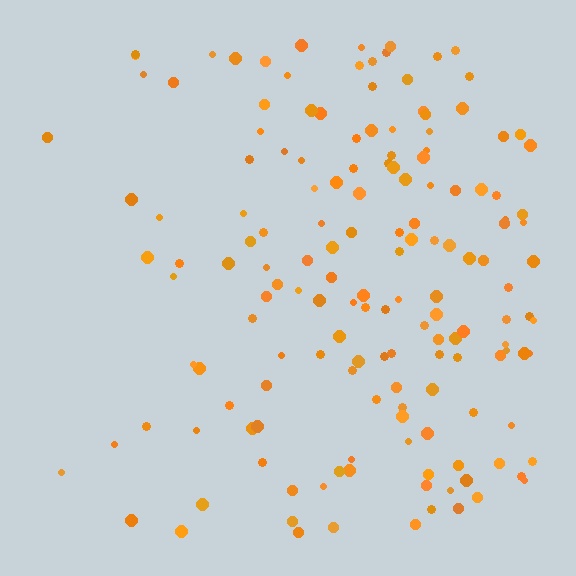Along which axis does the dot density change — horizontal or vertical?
Horizontal.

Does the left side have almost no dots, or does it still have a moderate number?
Still a moderate number, just noticeably fewer than the right.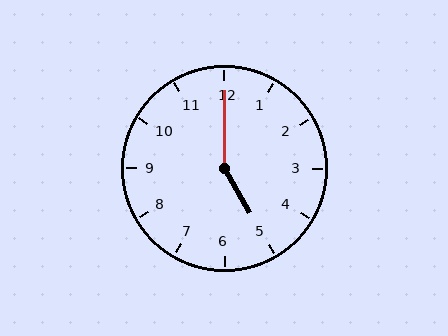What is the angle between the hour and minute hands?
Approximately 150 degrees.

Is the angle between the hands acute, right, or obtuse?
It is obtuse.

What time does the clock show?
5:00.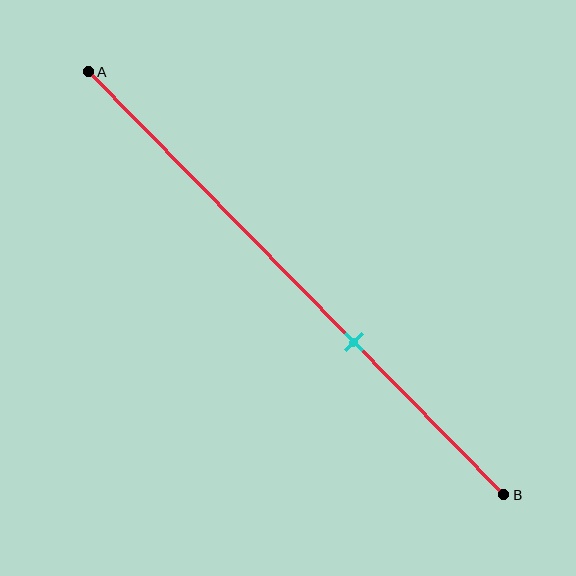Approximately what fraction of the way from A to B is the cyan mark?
The cyan mark is approximately 65% of the way from A to B.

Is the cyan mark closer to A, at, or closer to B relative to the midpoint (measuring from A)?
The cyan mark is closer to point B than the midpoint of segment AB.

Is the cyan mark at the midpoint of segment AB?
No, the mark is at about 65% from A, not at the 50% midpoint.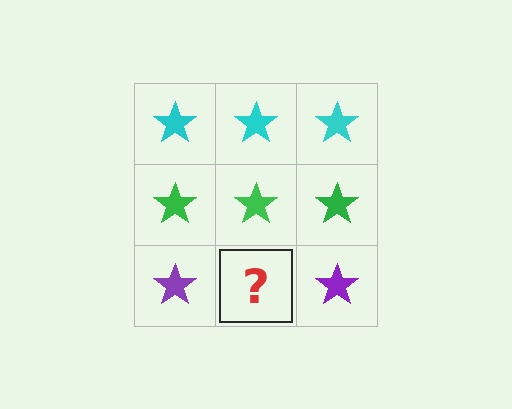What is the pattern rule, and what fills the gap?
The rule is that each row has a consistent color. The gap should be filled with a purple star.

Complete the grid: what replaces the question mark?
The question mark should be replaced with a purple star.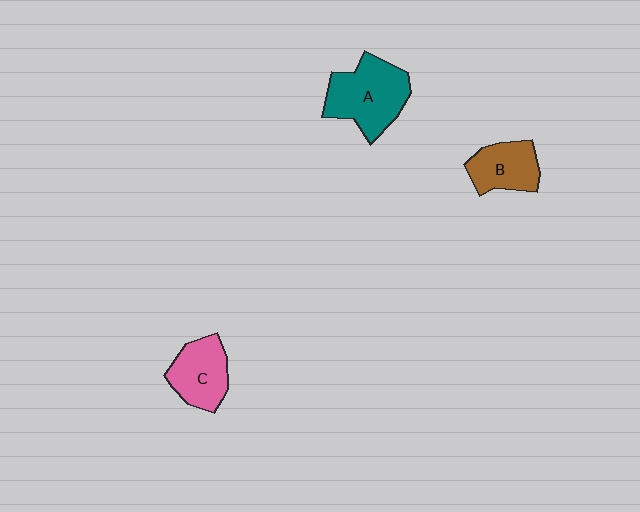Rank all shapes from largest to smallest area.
From largest to smallest: A (teal), C (pink), B (brown).